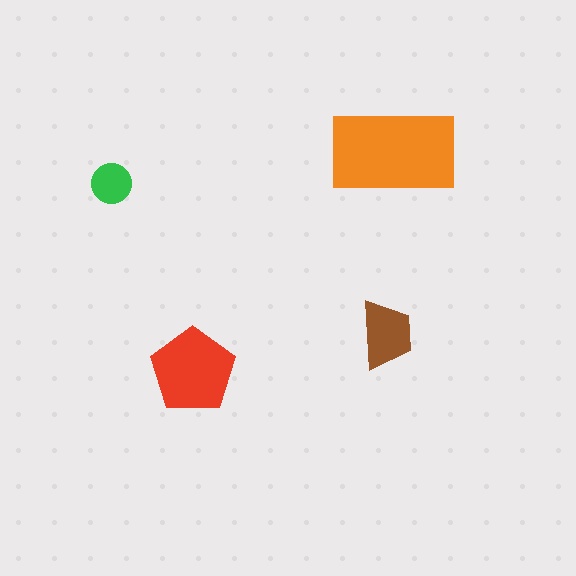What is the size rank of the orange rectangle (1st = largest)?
1st.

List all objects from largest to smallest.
The orange rectangle, the red pentagon, the brown trapezoid, the green circle.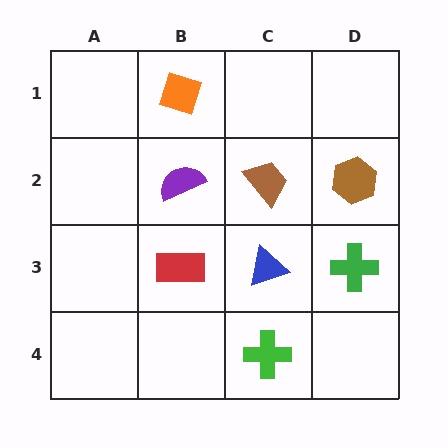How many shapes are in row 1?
1 shape.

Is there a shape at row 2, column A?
No, that cell is empty.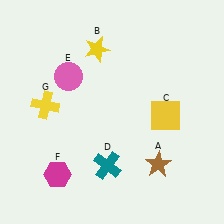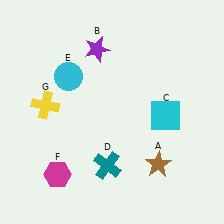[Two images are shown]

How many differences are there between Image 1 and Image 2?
There are 3 differences between the two images.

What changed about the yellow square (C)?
In Image 1, C is yellow. In Image 2, it changed to cyan.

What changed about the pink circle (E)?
In Image 1, E is pink. In Image 2, it changed to cyan.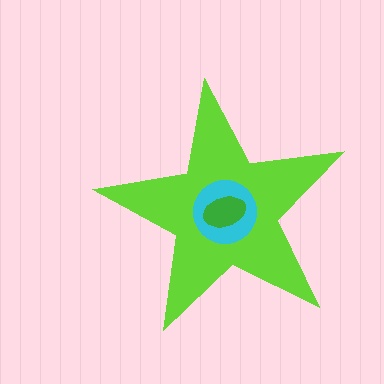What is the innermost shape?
The green ellipse.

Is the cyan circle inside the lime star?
Yes.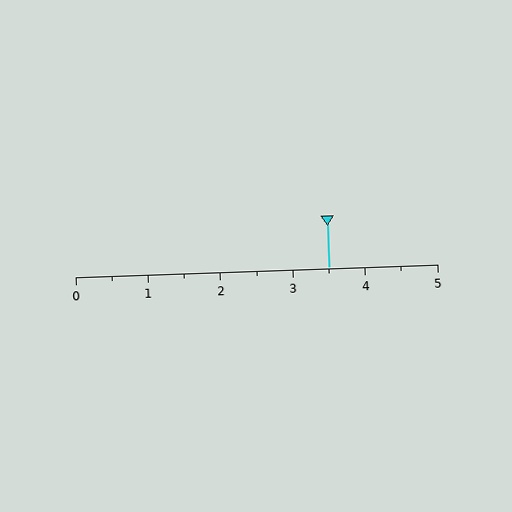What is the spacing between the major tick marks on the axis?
The major ticks are spaced 1 apart.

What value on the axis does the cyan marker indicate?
The marker indicates approximately 3.5.